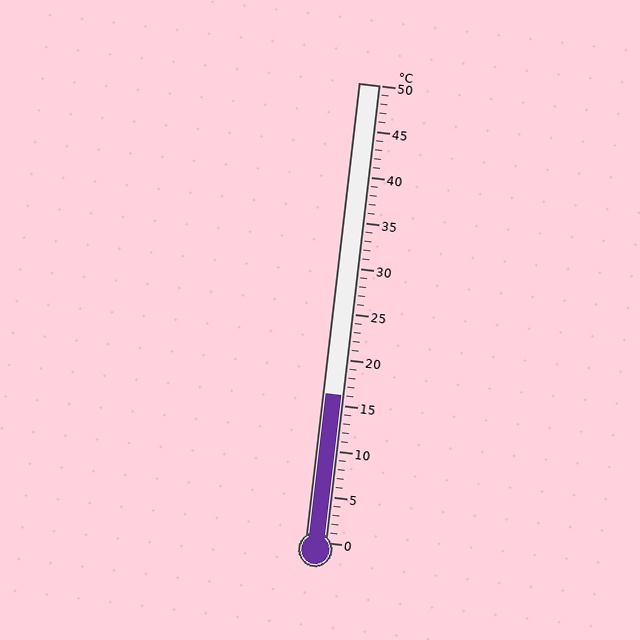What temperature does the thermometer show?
The thermometer shows approximately 16°C.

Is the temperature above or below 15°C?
The temperature is above 15°C.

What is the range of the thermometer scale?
The thermometer scale ranges from 0°C to 50°C.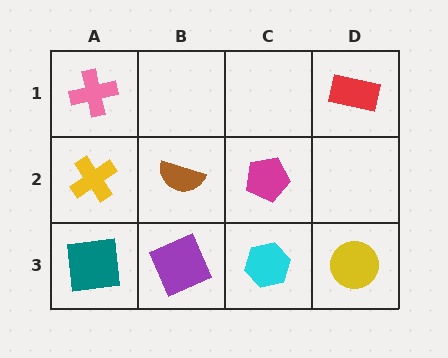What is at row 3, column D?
A yellow circle.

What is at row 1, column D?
A red rectangle.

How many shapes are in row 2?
3 shapes.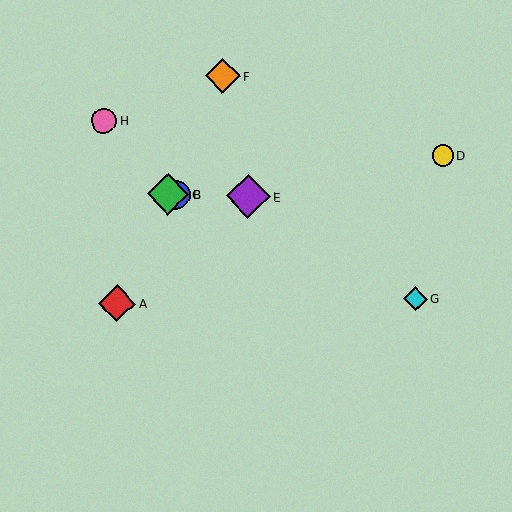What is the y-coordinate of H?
Object H is at y≈121.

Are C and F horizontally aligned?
No, C is at y≈194 and F is at y≈76.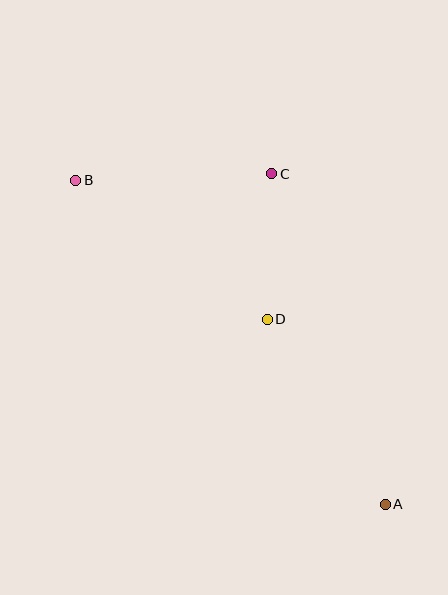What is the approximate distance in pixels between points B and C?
The distance between B and C is approximately 196 pixels.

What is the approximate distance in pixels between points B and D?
The distance between B and D is approximately 237 pixels.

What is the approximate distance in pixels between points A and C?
The distance between A and C is approximately 349 pixels.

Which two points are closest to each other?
Points C and D are closest to each other.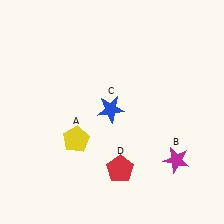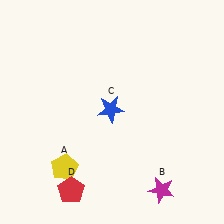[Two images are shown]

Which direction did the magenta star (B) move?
The magenta star (B) moved down.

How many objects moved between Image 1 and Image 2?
3 objects moved between the two images.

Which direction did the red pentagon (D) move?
The red pentagon (D) moved left.